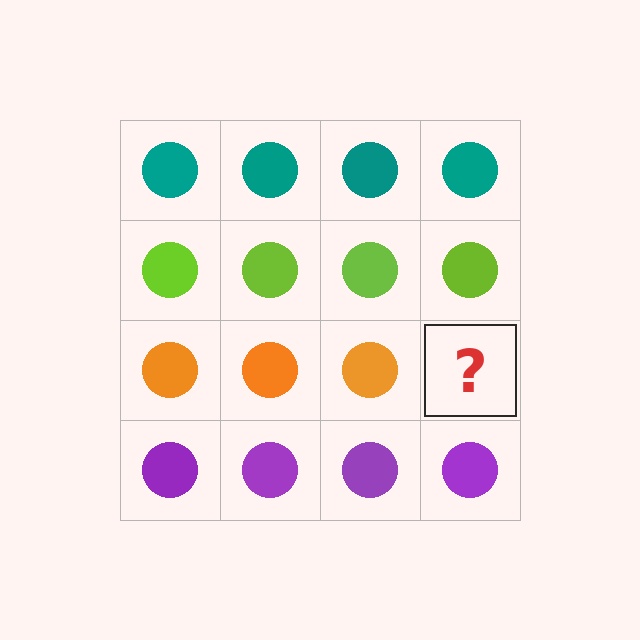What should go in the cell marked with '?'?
The missing cell should contain an orange circle.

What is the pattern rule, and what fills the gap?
The rule is that each row has a consistent color. The gap should be filled with an orange circle.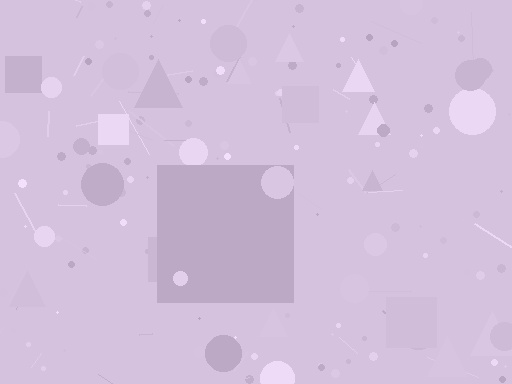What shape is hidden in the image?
A square is hidden in the image.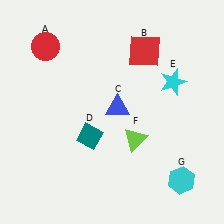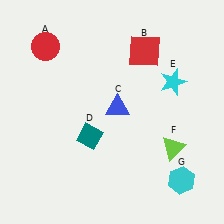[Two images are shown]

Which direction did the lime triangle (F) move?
The lime triangle (F) moved right.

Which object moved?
The lime triangle (F) moved right.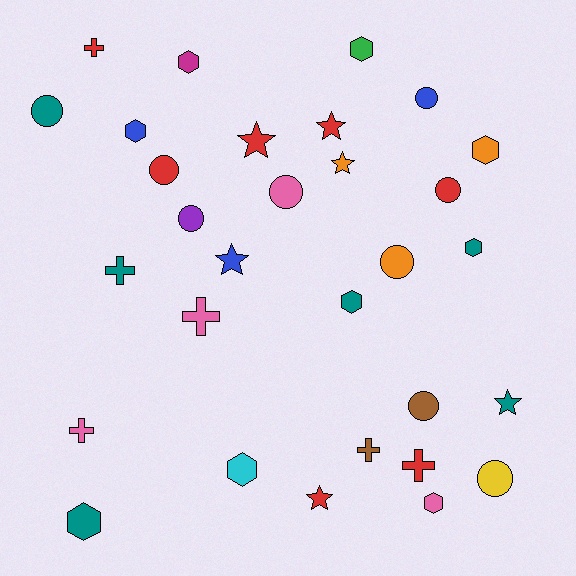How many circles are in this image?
There are 9 circles.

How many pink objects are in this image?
There are 4 pink objects.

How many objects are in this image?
There are 30 objects.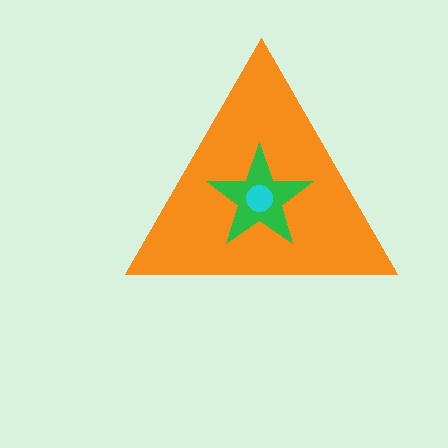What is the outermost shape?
The orange triangle.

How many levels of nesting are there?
3.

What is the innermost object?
The cyan circle.